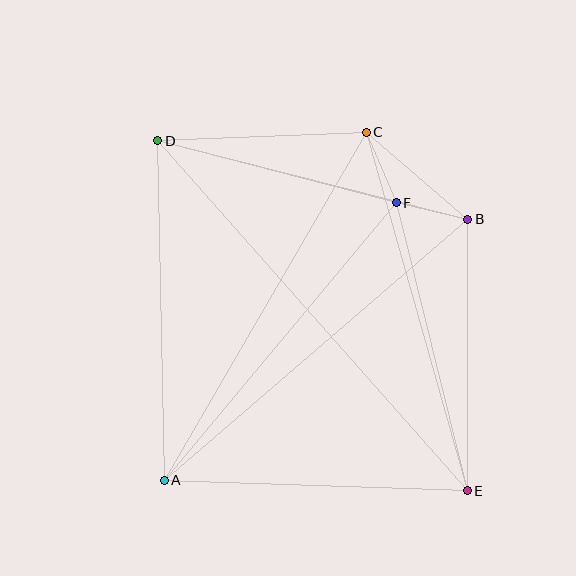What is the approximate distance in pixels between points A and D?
The distance between A and D is approximately 340 pixels.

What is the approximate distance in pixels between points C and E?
The distance between C and E is approximately 372 pixels.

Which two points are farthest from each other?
Points D and E are farthest from each other.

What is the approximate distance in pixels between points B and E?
The distance between B and E is approximately 271 pixels.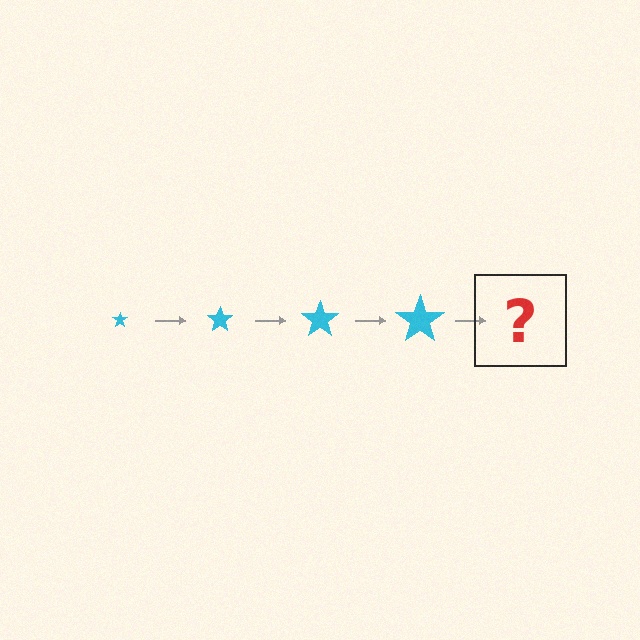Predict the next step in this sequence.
The next step is a cyan star, larger than the previous one.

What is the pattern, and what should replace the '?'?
The pattern is that the star gets progressively larger each step. The '?' should be a cyan star, larger than the previous one.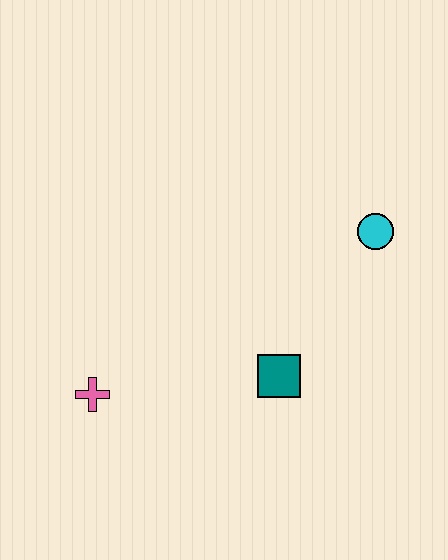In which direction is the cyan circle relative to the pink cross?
The cyan circle is to the right of the pink cross.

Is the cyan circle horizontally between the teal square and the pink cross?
No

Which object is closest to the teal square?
The cyan circle is closest to the teal square.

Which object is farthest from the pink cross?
The cyan circle is farthest from the pink cross.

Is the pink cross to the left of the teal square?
Yes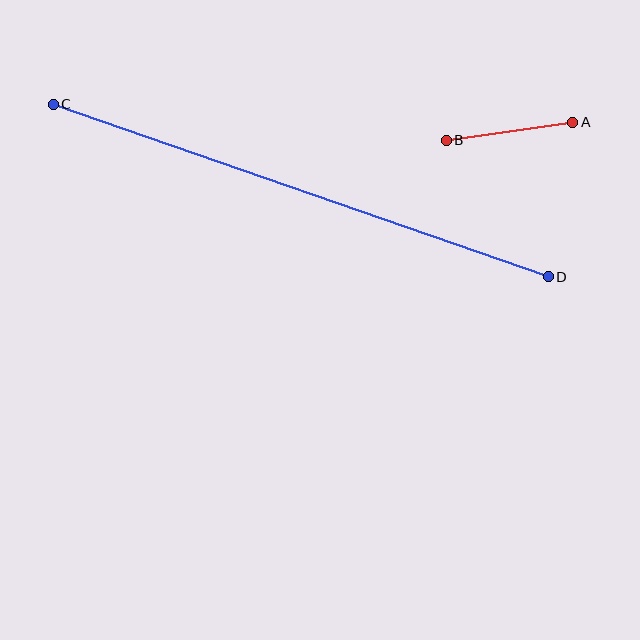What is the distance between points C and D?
The distance is approximately 525 pixels.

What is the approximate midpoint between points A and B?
The midpoint is at approximately (510, 131) pixels.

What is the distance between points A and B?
The distance is approximately 128 pixels.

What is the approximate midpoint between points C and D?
The midpoint is at approximately (301, 190) pixels.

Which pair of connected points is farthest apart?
Points C and D are farthest apart.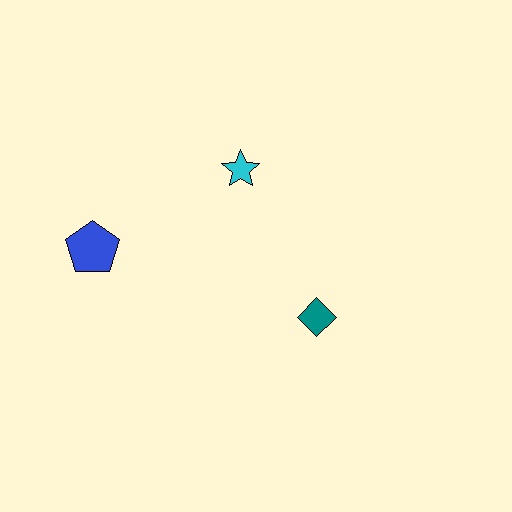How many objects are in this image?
There are 3 objects.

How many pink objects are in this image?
There are no pink objects.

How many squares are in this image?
There are no squares.